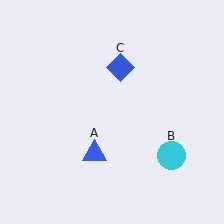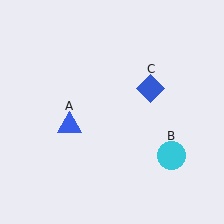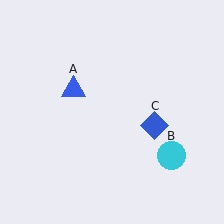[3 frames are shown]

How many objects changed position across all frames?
2 objects changed position: blue triangle (object A), blue diamond (object C).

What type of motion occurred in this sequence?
The blue triangle (object A), blue diamond (object C) rotated clockwise around the center of the scene.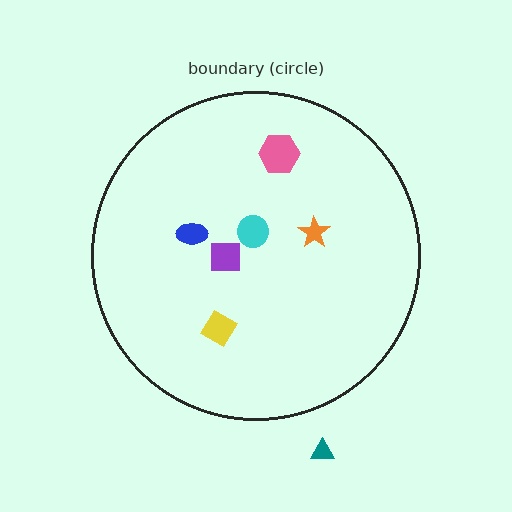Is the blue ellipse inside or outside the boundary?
Inside.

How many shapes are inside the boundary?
6 inside, 1 outside.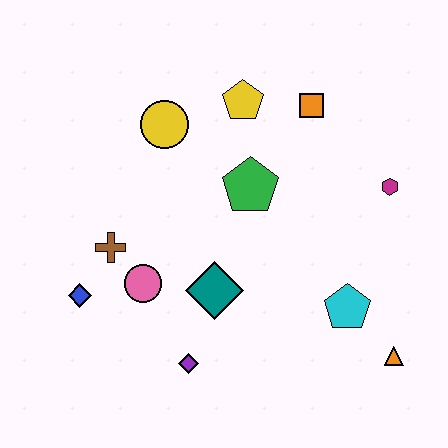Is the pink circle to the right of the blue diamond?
Yes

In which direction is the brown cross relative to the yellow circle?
The brown cross is below the yellow circle.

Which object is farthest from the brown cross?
The orange triangle is farthest from the brown cross.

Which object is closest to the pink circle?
The brown cross is closest to the pink circle.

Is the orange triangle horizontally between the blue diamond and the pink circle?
No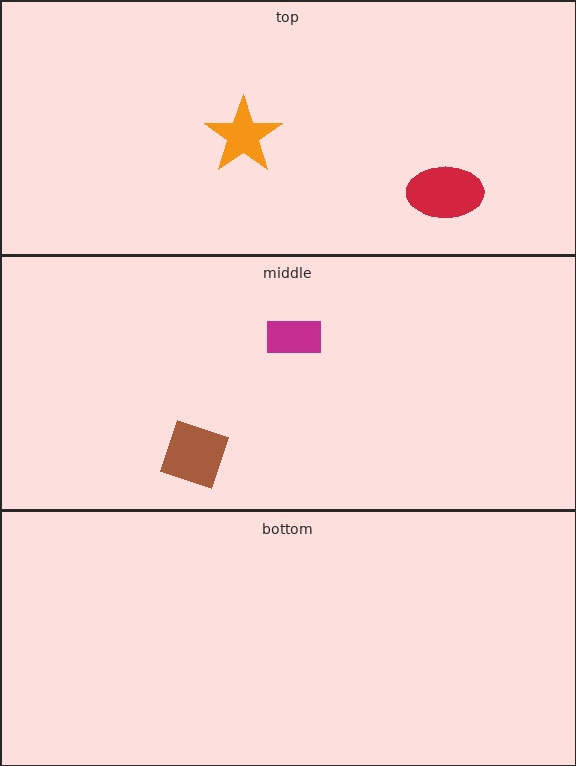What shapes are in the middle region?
The magenta rectangle, the brown diamond.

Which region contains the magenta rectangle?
The middle region.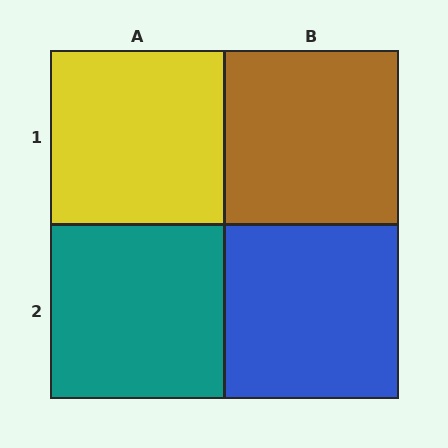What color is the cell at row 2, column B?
Blue.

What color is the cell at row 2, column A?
Teal.